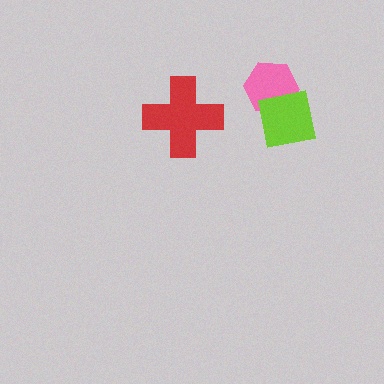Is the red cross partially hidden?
No, no other shape covers it.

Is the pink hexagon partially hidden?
Yes, it is partially covered by another shape.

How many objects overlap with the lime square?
1 object overlaps with the lime square.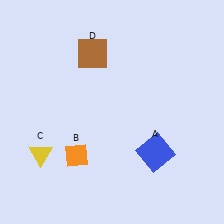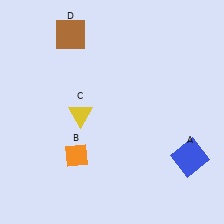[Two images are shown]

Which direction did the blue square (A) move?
The blue square (A) moved right.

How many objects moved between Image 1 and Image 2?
3 objects moved between the two images.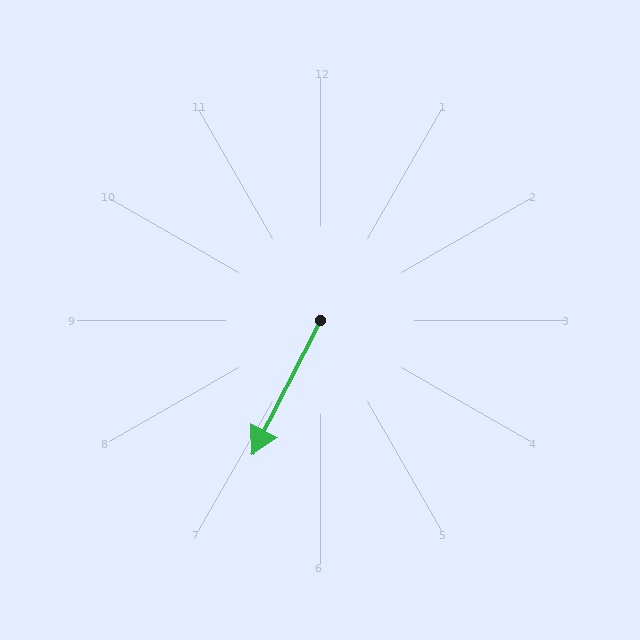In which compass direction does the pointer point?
Southwest.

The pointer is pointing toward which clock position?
Roughly 7 o'clock.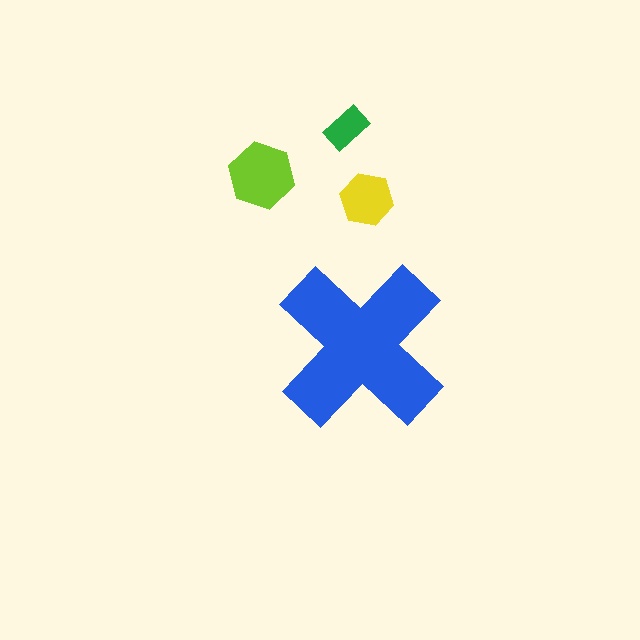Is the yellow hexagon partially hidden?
No, the yellow hexagon is fully visible.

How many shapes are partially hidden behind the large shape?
0 shapes are partially hidden.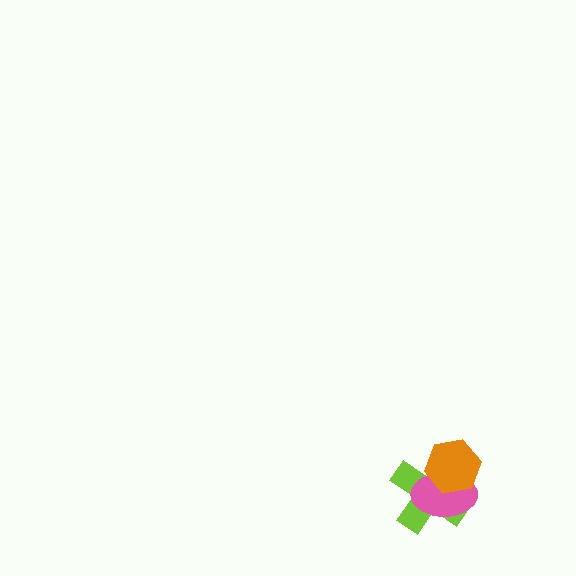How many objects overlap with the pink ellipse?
2 objects overlap with the pink ellipse.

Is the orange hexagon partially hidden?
No, no other shape covers it.